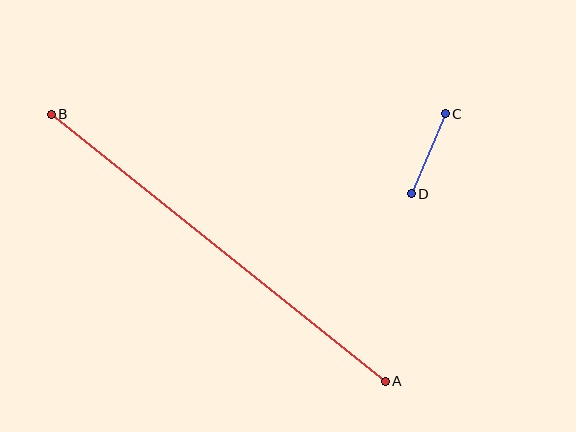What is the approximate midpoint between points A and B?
The midpoint is at approximately (218, 248) pixels.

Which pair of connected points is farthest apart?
Points A and B are farthest apart.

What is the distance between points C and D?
The distance is approximately 87 pixels.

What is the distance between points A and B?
The distance is approximately 428 pixels.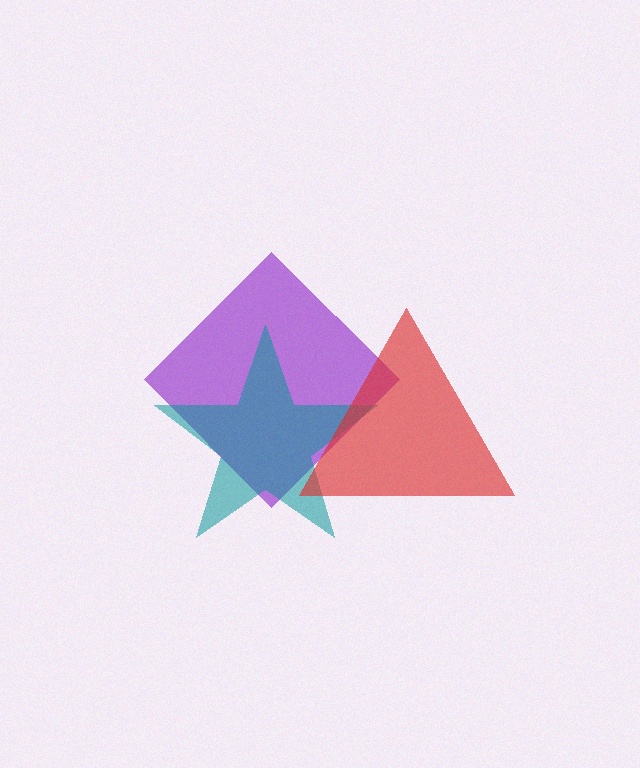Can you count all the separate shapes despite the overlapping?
Yes, there are 3 separate shapes.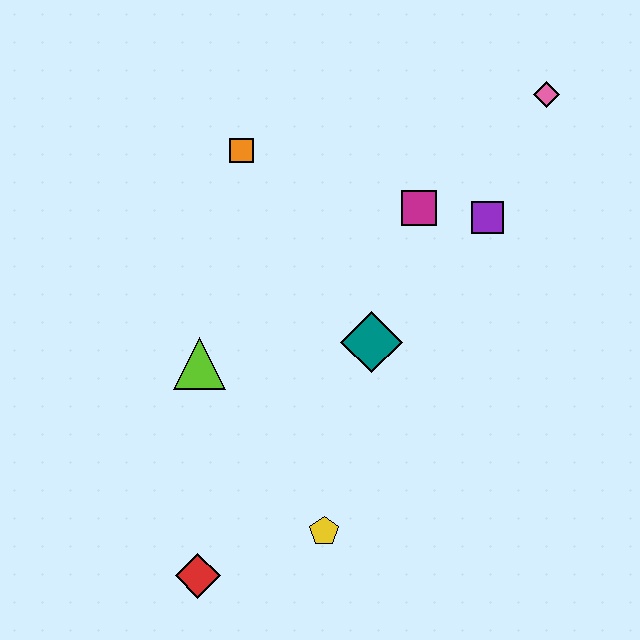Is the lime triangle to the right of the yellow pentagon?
No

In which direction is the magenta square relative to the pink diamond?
The magenta square is to the left of the pink diamond.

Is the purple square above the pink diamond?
No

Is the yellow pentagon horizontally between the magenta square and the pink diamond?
No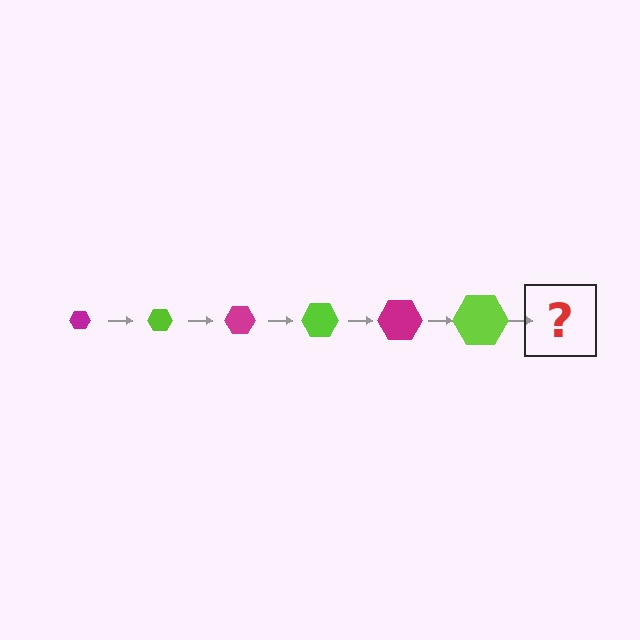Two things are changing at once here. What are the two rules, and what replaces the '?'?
The two rules are that the hexagon grows larger each step and the color cycles through magenta and lime. The '?' should be a magenta hexagon, larger than the previous one.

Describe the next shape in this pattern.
It should be a magenta hexagon, larger than the previous one.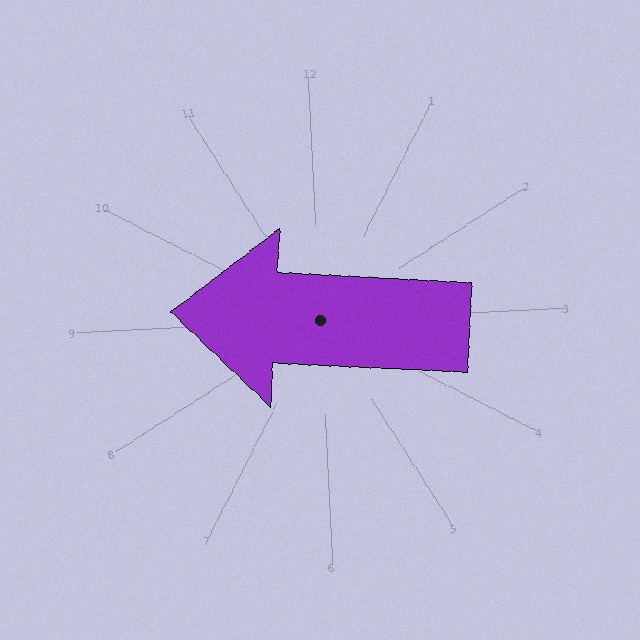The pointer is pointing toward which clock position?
Roughly 9 o'clock.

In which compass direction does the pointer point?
West.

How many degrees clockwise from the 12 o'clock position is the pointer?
Approximately 276 degrees.